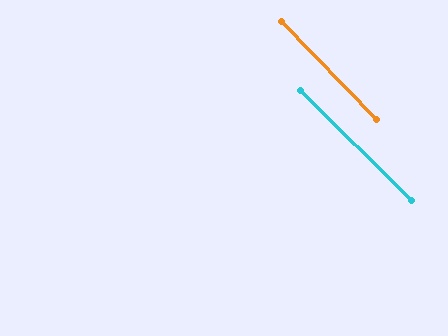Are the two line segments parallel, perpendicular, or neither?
Parallel — their directions differ by only 1.2°.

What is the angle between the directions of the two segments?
Approximately 1 degree.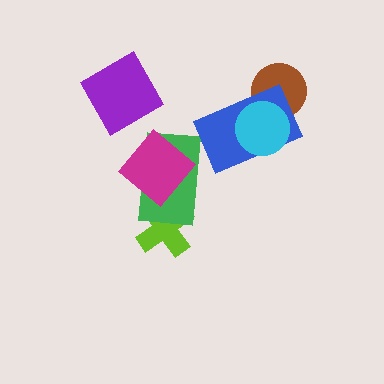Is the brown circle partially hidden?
Yes, it is partially covered by another shape.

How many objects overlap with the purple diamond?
0 objects overlap with the purple diamond.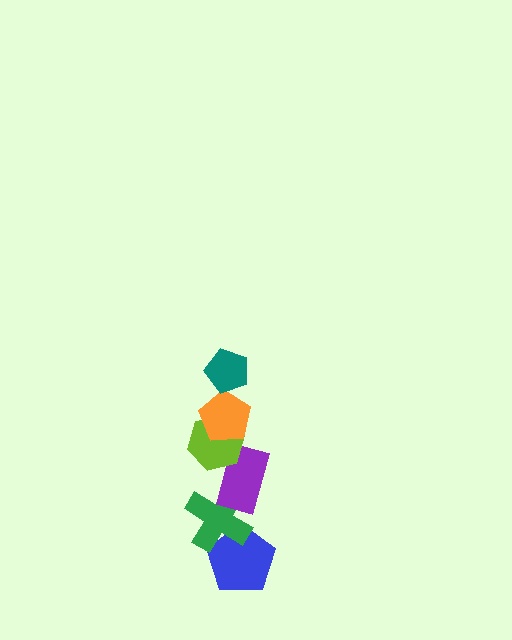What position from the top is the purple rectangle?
The purple rectangle is 4th from the top.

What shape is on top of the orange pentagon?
The teal pentagon is on top of the orange pentagon.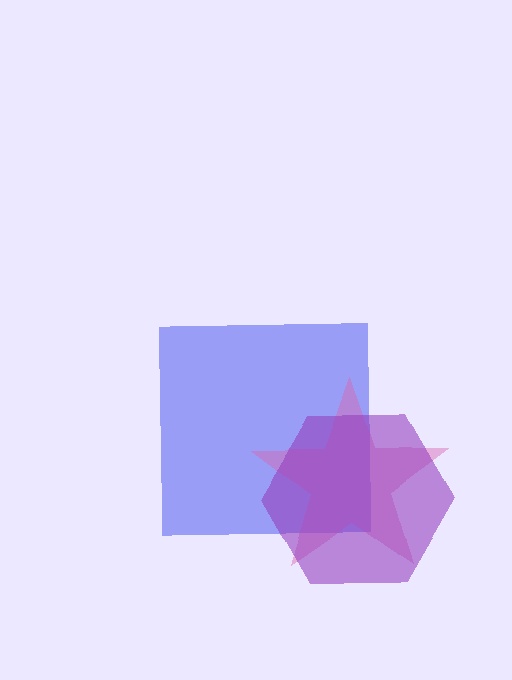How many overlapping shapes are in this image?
There are 3 overlapping shapes in the image.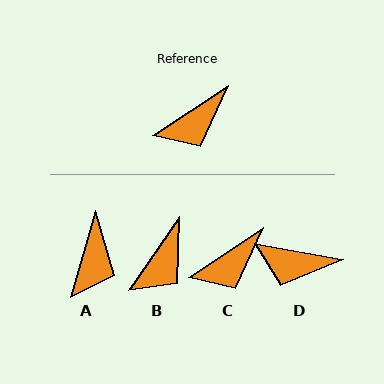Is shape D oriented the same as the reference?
No, it is off by about 44 degrees.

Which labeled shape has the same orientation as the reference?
C.